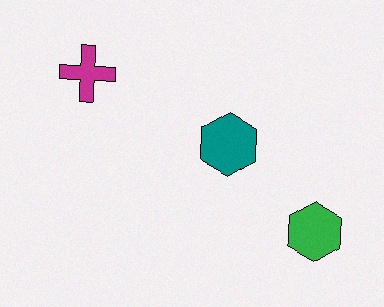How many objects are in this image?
There are 3 objects.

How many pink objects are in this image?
There are no pink objects.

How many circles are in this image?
There are no circles.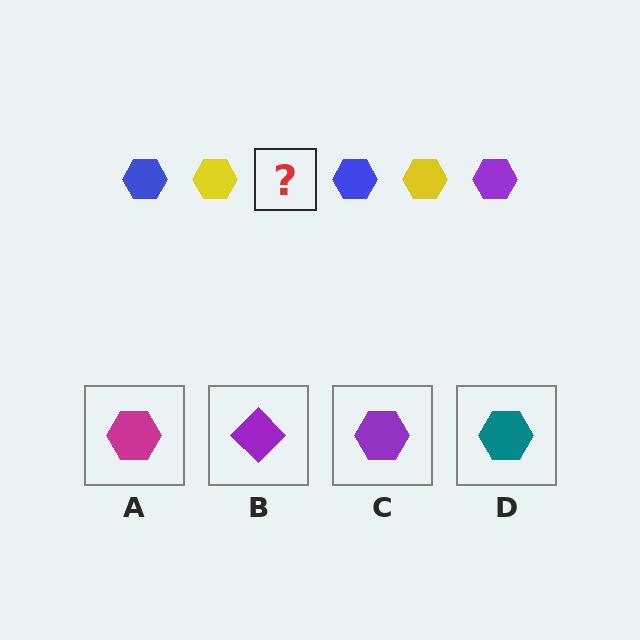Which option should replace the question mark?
Option C.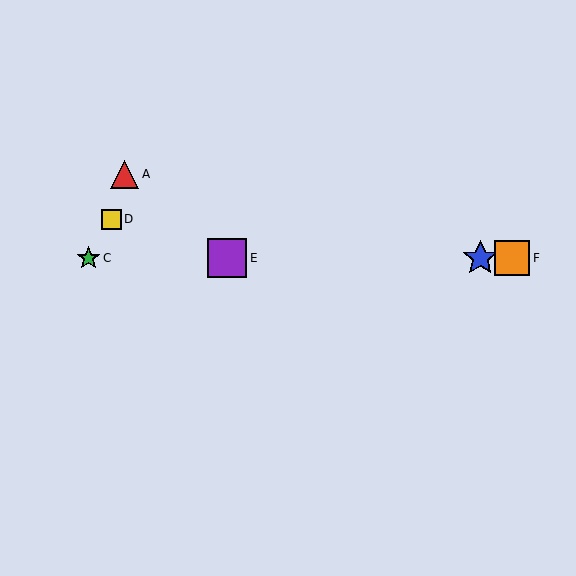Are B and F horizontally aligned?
Yes, both are at y≈258.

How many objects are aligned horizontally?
4 objects (B, C, E, F) are aligned horizontally.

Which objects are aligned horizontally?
Objects B, C, E, F are aligned horizontally.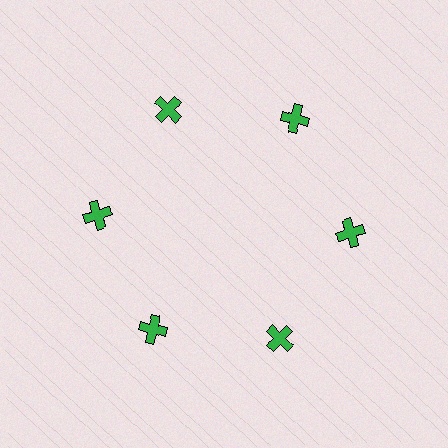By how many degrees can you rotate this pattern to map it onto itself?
The pattern maps onto itself every 60 degrees of rotation.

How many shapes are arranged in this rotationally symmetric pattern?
There are 6 shapes, arranged in 6 groups of 1.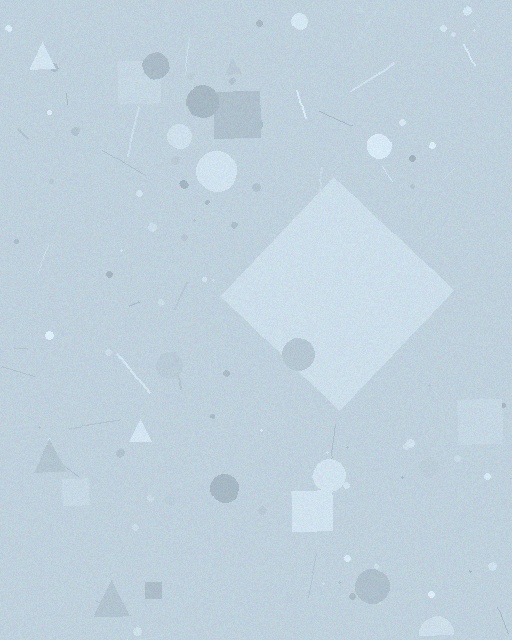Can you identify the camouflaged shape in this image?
The camouflaged shape is a diamond.